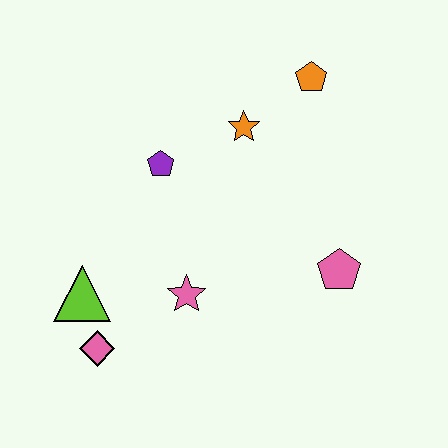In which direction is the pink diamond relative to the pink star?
The pink diamond is to the left of the pink star.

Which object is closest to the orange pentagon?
The orange star is closest to the orange pentagon.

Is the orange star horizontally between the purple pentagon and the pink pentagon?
Yes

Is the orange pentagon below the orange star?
No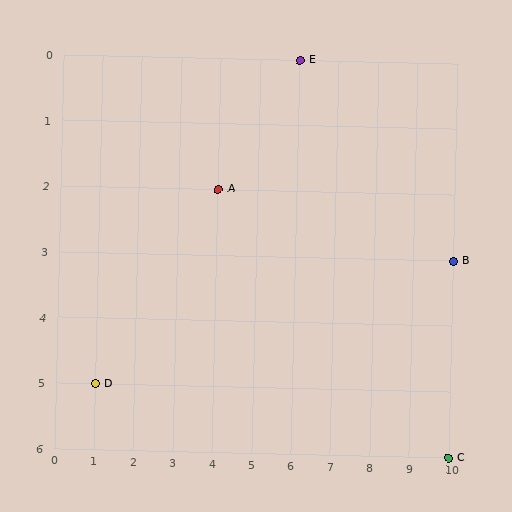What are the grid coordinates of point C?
Point C is at grid coordinates (10, 6).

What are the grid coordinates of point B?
Point B is at grid coordinates (10, 3).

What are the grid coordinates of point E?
Point E is at grid coordinates (6, 0).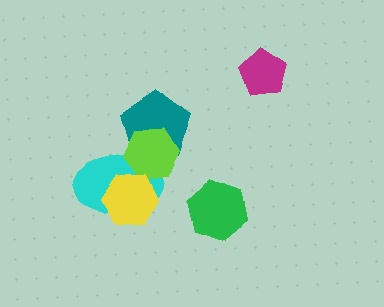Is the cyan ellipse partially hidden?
Yes, it is partially covered by another shape.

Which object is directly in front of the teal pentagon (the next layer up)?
The cyan ellipse is directly in front of the teal pentagon.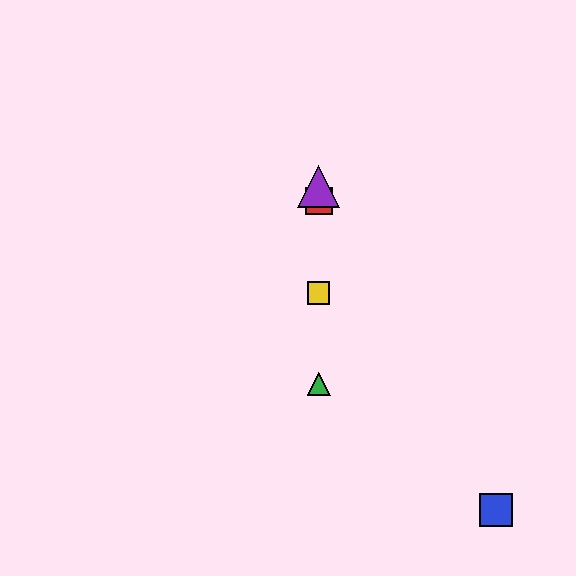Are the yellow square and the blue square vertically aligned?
No, the yellow square is at x≈319 and the blue square is at x≈496.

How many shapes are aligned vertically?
4 shapes (the red square, the green triangle, the yellow square, the purple triangle) are aligned vertically.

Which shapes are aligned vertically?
The red square, the green triangle, the yellow square, the purple triangle are aligned vertically.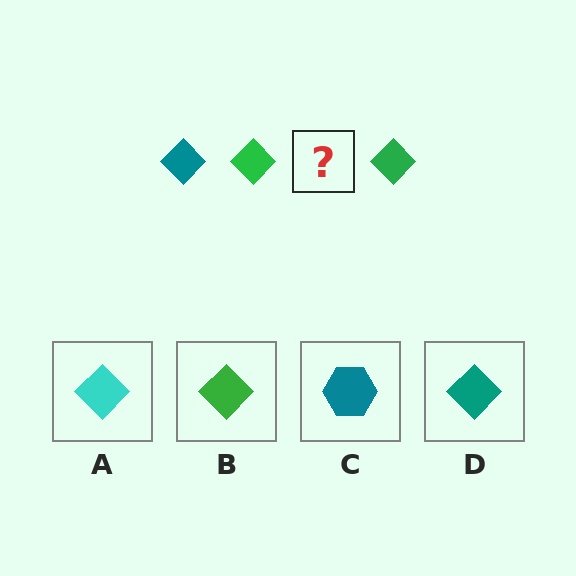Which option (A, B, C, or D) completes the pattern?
D.